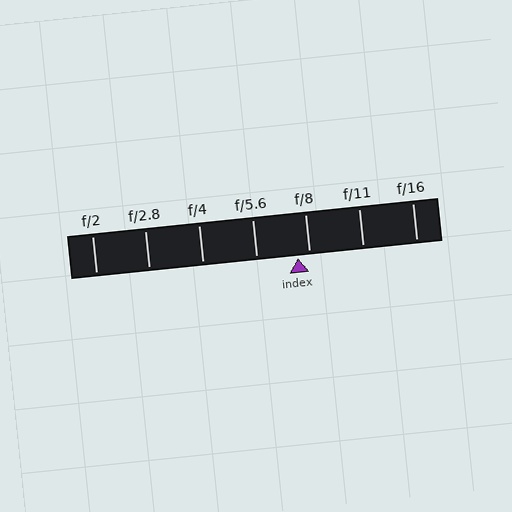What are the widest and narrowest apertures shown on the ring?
The widest aperture shown is f/2 and the narrowest is f/16.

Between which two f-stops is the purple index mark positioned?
The index mark is between f/5.6 and f/8.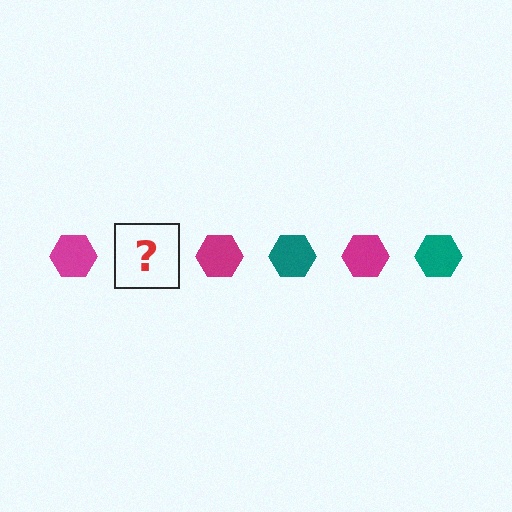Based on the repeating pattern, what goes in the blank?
The blank should be a teal hexagon.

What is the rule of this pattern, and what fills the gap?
The rule is that the pattern cycles through magenta, teal hexagons. The gap should be filled with a teal hexagon.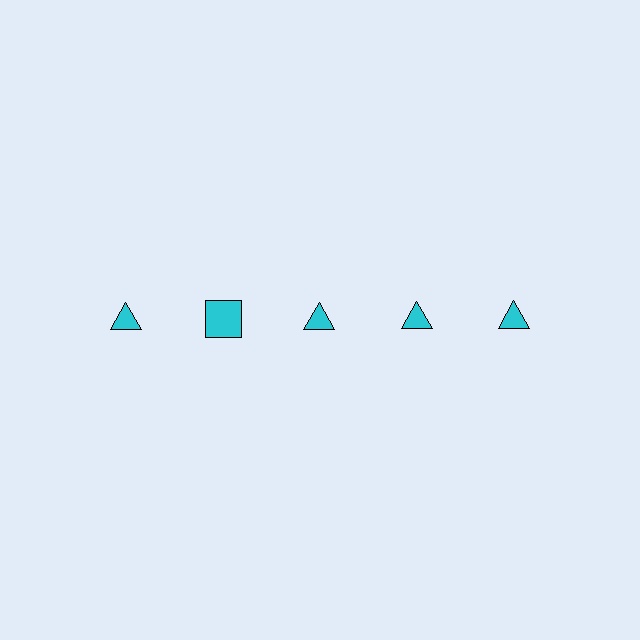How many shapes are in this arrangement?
There are 5 shapes arranged in a grid pattern.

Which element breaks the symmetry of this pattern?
The cyan square in the top row, second from left column breaks the symmetry. All other shapes are cyan triangles.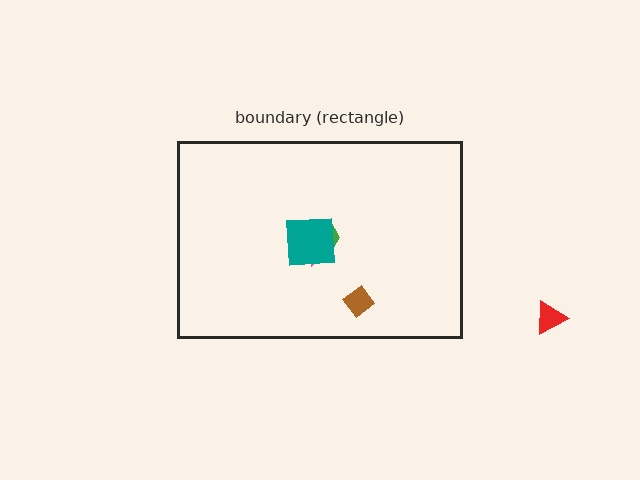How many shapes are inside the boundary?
4 inside, 1 outside.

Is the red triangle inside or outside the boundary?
Outside.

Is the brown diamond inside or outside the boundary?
Inside.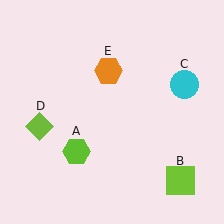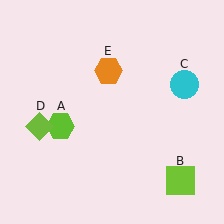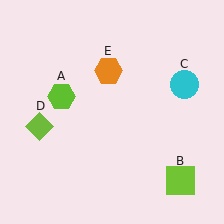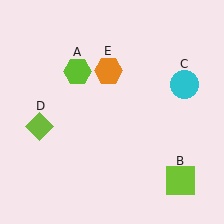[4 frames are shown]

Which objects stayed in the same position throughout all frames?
Lime square (object B) and cyan circle (object C) and lime diamond (object D) and orange hexagon (object E) remained stationary.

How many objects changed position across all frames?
1 object changed position: lime hexagon (object A).